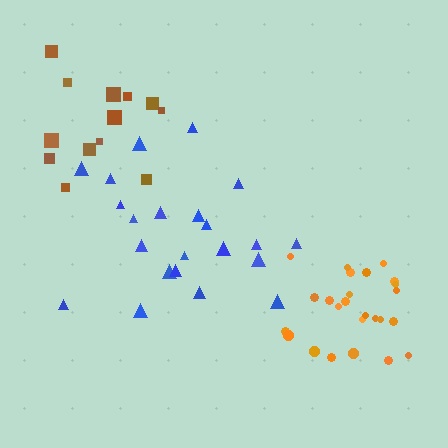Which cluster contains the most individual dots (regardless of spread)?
Orange (25).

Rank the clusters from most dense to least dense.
orange, brown, blue.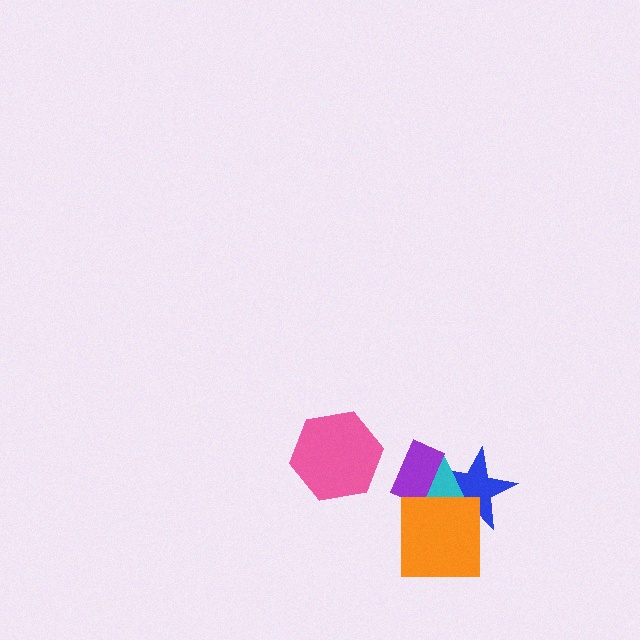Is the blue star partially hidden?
Yes, it is partially covered by another shape.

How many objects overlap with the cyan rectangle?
3 objects overlap with the cyan rectangle.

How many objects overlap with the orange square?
2 objects overlap with the orange square.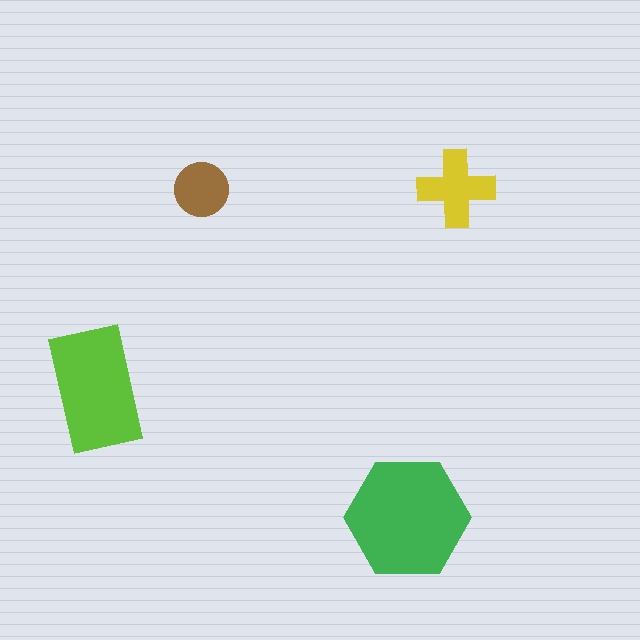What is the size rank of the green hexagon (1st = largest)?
1st.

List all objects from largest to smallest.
The green hexagon, the lime rectangle, the yellow cross, the brown circle.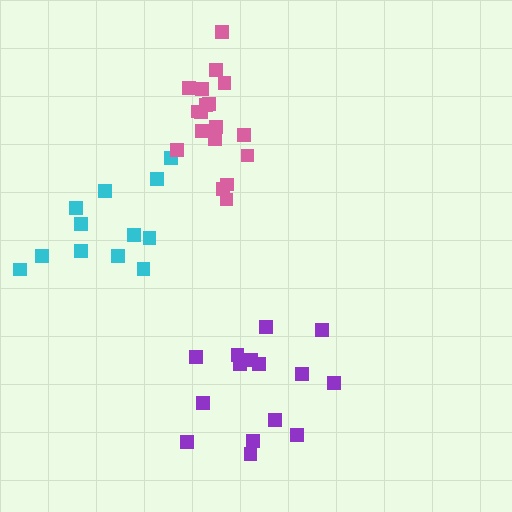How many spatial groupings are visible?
There are 3 spatial groupings.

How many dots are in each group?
Group 1: 12 dots, Group 2: 15 dots, Group 3: 18 dots (45 total).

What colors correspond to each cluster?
The clusters are colored: cyan, purple, pink.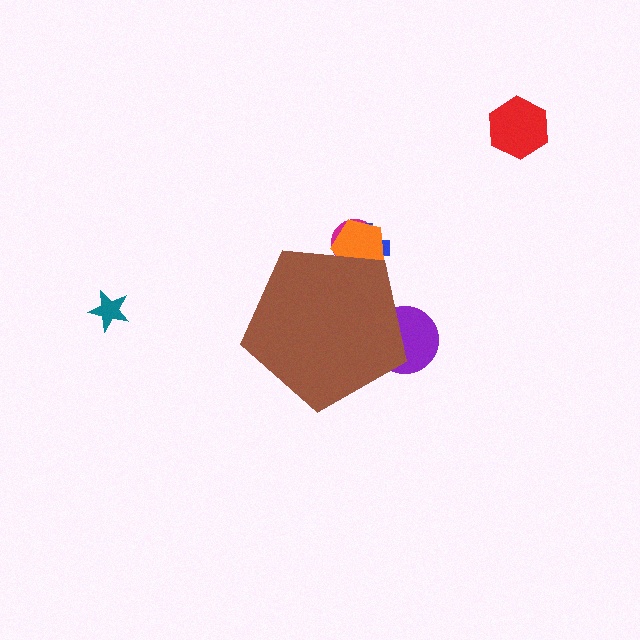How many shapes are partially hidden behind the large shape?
4 shapes are partially hidden.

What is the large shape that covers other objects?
A brown pentagon.